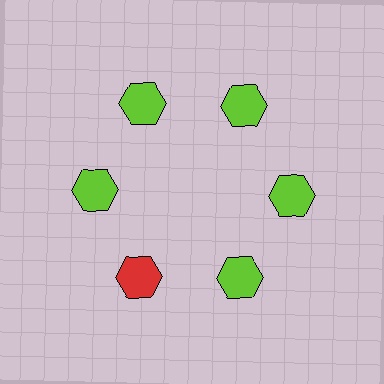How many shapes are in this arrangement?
There are 6 shapes arranged in a ring pattern.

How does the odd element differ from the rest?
It has a different color: red instead of lime.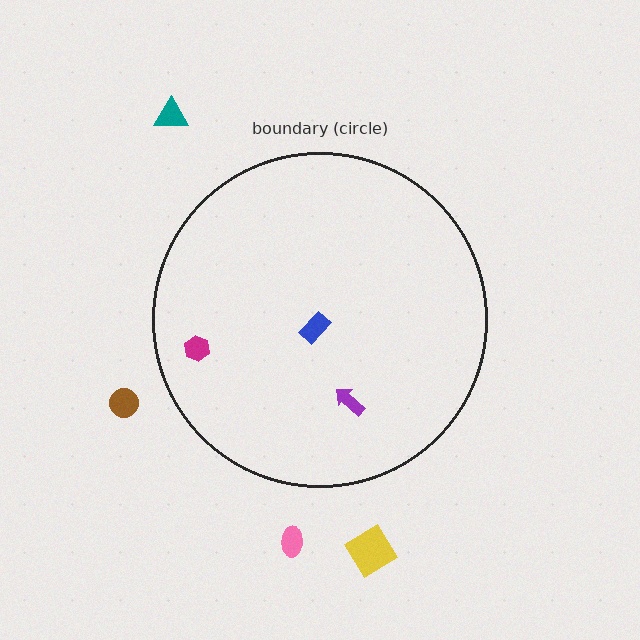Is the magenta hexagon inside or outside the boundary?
Inside.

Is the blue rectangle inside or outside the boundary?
Inside.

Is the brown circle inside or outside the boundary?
Outside.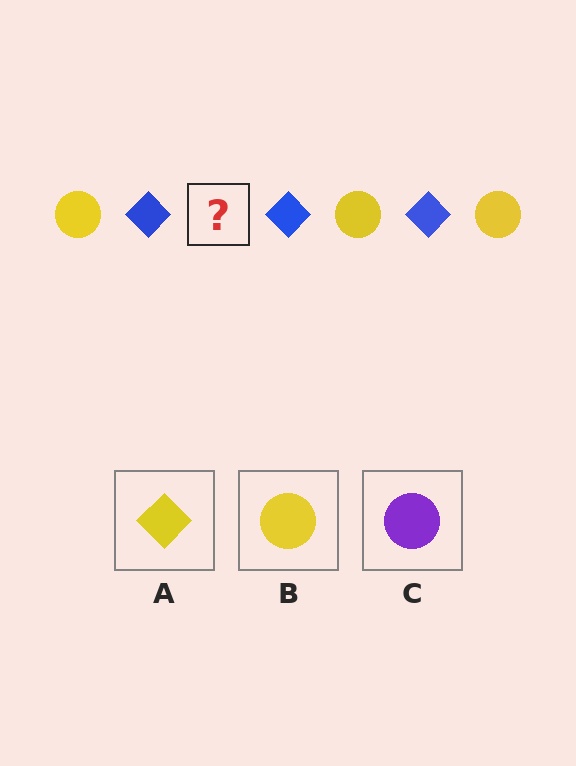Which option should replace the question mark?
Option B.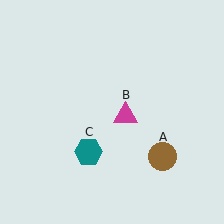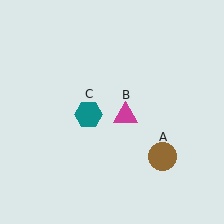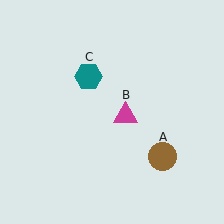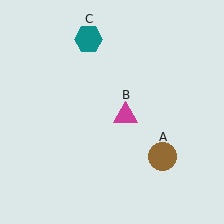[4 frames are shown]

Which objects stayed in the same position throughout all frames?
Brown circle (object A) and magenta triangle (object B) remained stationary.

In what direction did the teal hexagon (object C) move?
The teal hexagon (object C) moved up.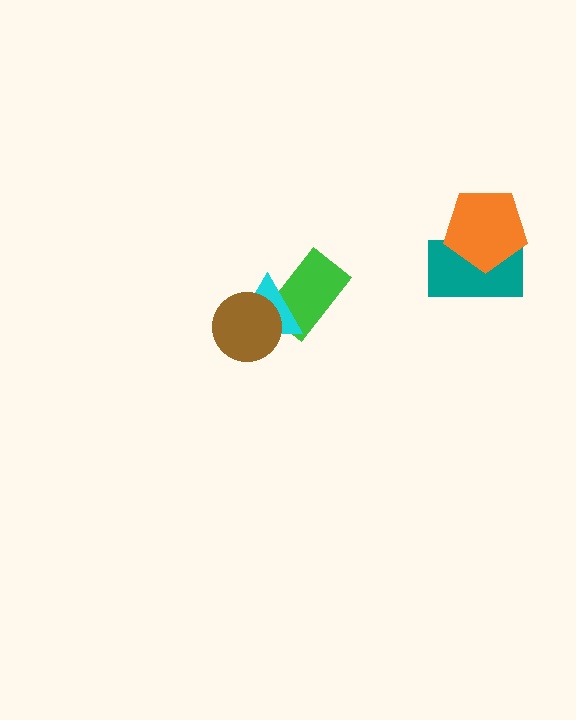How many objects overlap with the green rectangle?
1 object overlaps with the green rectangle.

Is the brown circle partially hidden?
No, no other shape covers it.